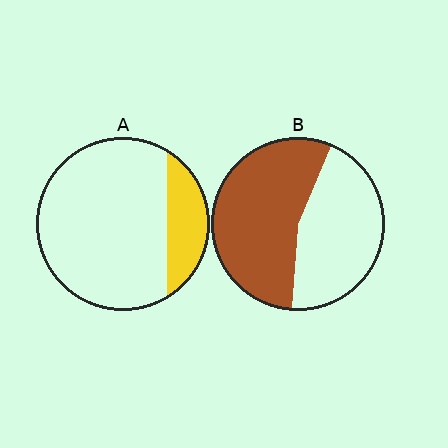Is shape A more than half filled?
No.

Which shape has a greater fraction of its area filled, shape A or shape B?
Shape B.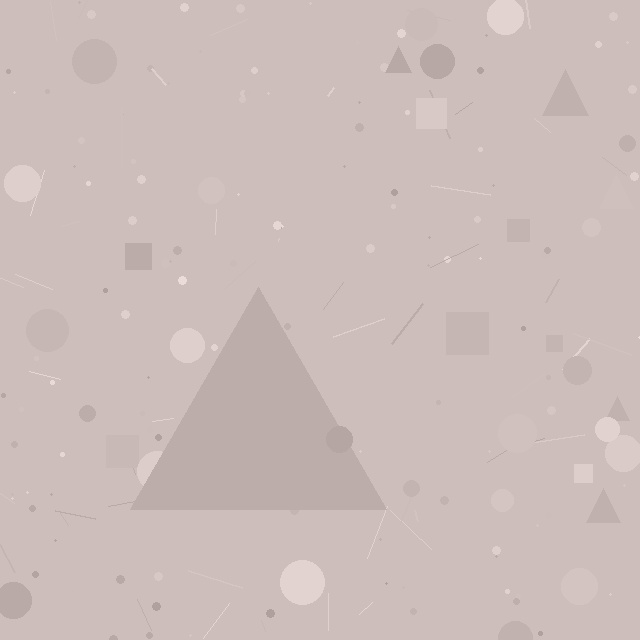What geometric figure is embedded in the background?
A triangle is embedded in the background.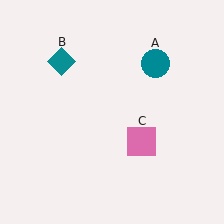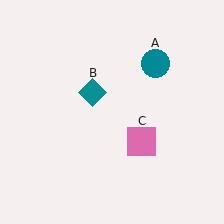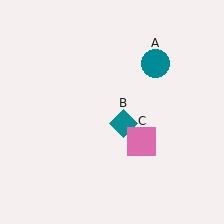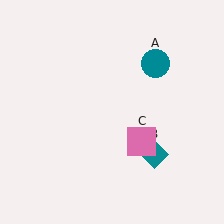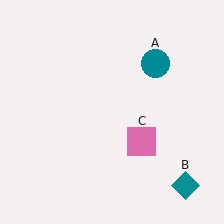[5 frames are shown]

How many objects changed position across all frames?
1 object changed position: teal diamond (object B).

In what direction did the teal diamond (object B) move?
The teal diamond (object B) moved down and to the right.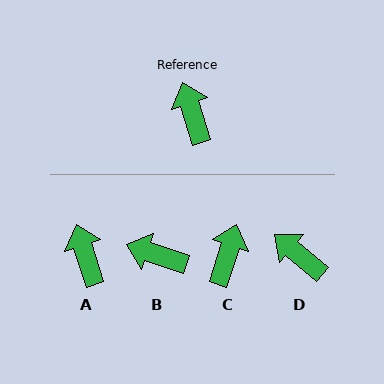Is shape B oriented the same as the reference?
No, it is off by about 54 degrees.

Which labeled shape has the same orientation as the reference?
A.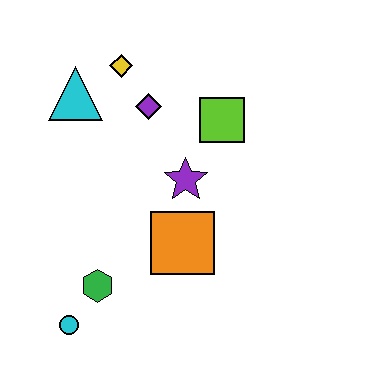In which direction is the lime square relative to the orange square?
The lime square is above the orange square.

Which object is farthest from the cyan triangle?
The cyan circle is farthest from the cyan triangle.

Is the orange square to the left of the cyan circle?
No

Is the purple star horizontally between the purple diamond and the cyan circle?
No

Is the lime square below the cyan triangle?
Yes